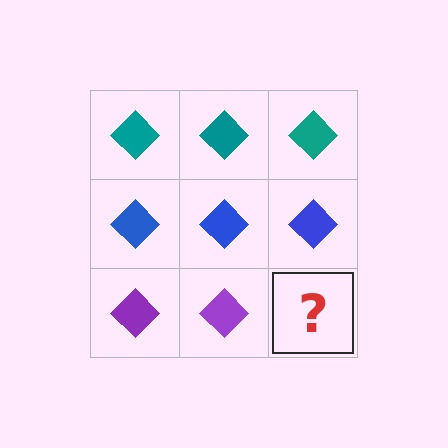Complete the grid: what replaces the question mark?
The question mark should be replaced with a purple diamond.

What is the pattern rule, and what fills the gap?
The rule is that each row has a consistent color. The gap should be filled with a purple diamond.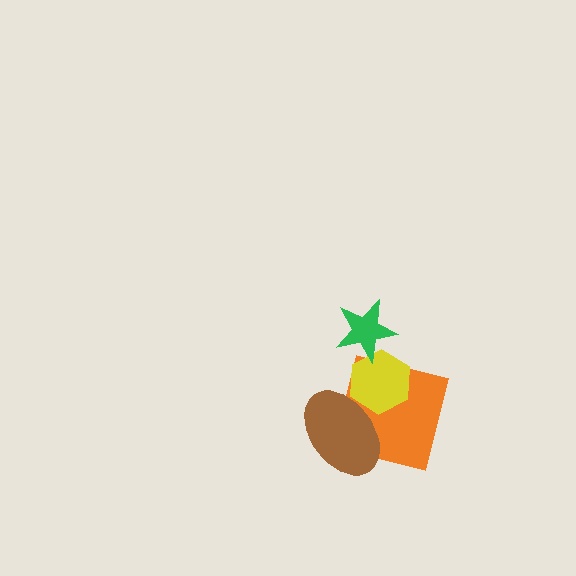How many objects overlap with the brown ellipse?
2 objects overlap with the brown ellipse.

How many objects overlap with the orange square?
2 objects overlap with the orange square.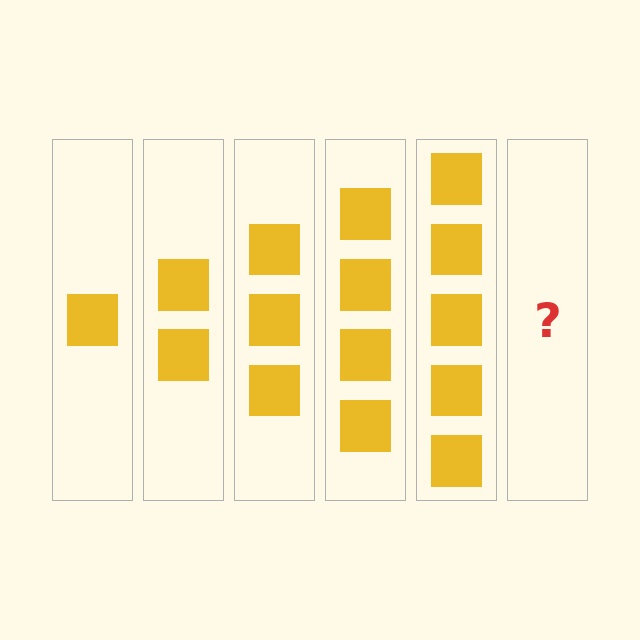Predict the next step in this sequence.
The next step is 6 squares.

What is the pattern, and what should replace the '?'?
The pattern is that each step adds one more square. The '?' should be 6 squares.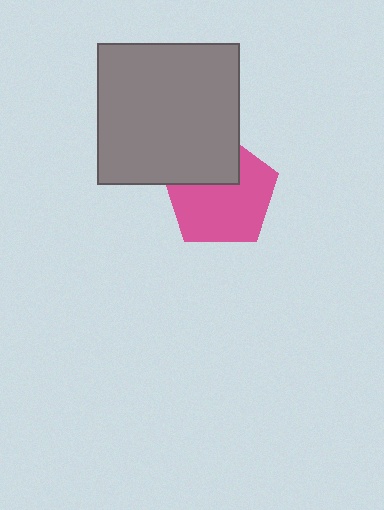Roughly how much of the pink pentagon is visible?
Most of it is visible (roughly 68%).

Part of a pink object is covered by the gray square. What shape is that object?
It is a pentagon.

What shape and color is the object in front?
The object in front is a gray square.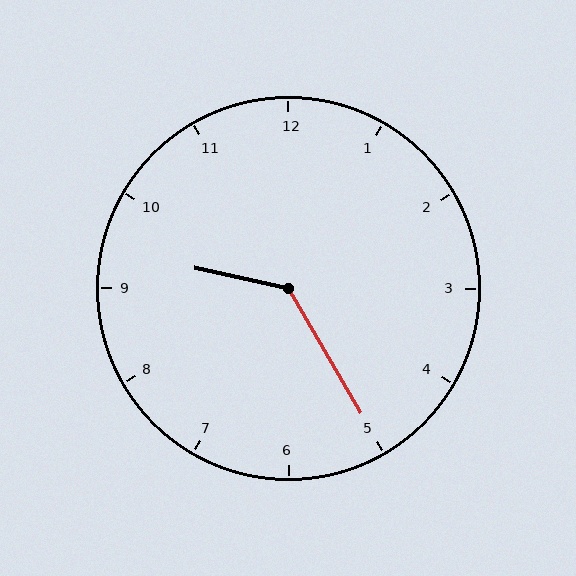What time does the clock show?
9:25.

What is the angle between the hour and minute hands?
Approximately 132 degrees.